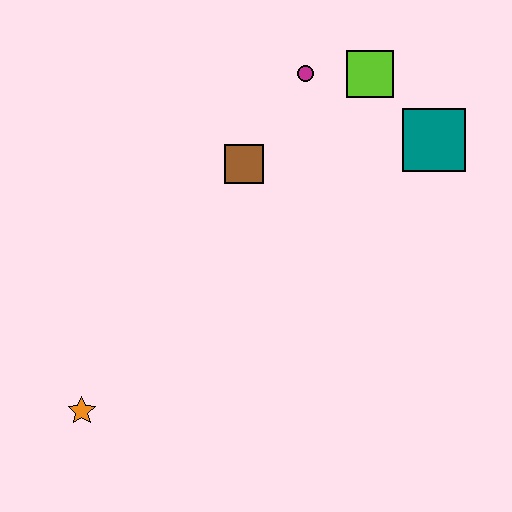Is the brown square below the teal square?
Yes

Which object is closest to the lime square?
The magenta circle is closest to the lime square.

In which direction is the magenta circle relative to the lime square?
The magenta circle is to the left of the lime square.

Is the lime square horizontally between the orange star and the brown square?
No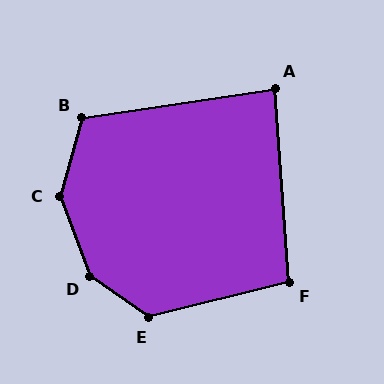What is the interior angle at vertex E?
Approximately 131 degrees (obtuse).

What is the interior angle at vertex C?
Approximately 143 degrees (obtuse).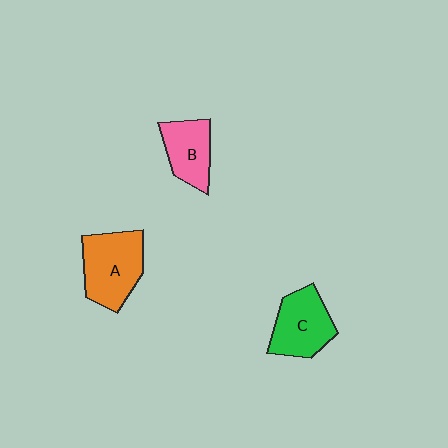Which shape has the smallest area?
Shape B (pink).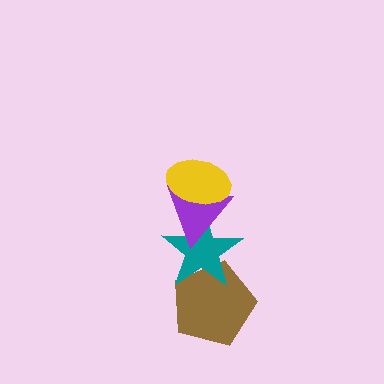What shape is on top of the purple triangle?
The yellow ellipse is on top of the purple triangle.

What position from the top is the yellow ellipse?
The yellow ellipse is 1st from the top.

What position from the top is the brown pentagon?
The brown pentagon is 4th from the top.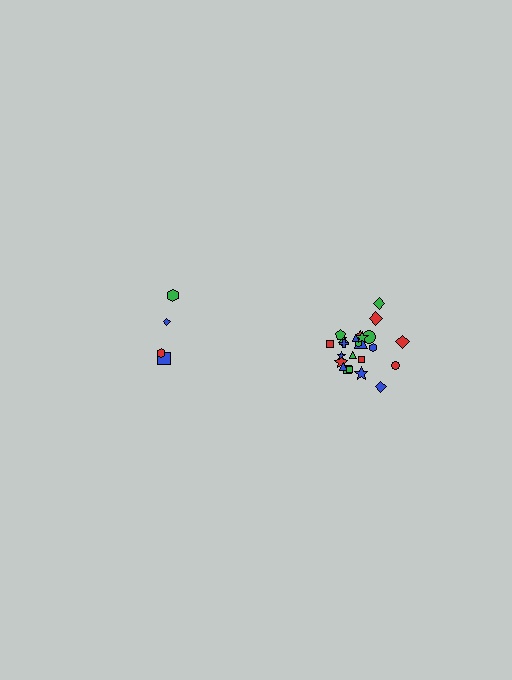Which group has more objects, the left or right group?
The right group.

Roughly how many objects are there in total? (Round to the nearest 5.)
Roughly 30 objects in total.